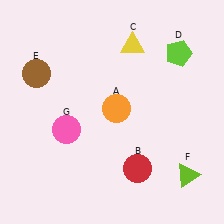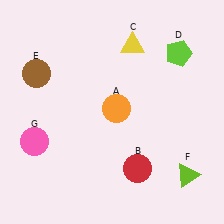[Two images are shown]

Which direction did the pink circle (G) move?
The pink circle (G) moved left.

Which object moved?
The pink circle (G) moved left.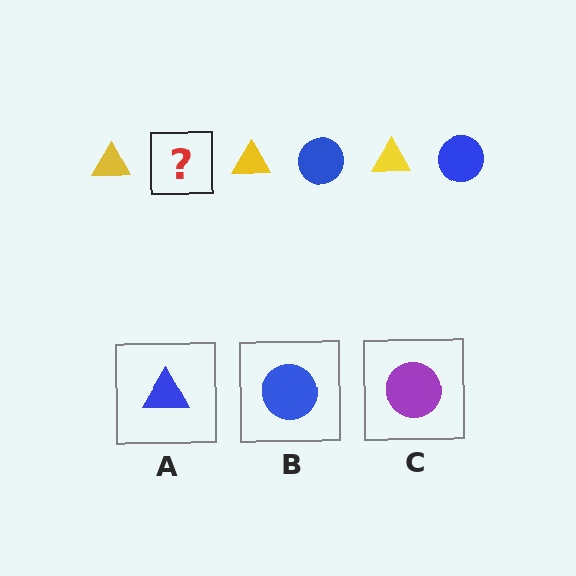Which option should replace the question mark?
Option B.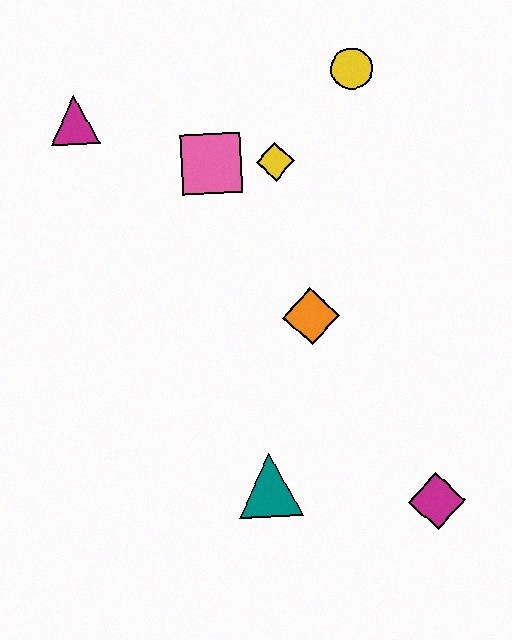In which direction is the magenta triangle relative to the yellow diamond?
The magenta triangle is to the left of the yellow diamond.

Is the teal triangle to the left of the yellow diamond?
Yes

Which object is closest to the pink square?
The yellow diamond is closest to the pink square.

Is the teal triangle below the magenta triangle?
Yes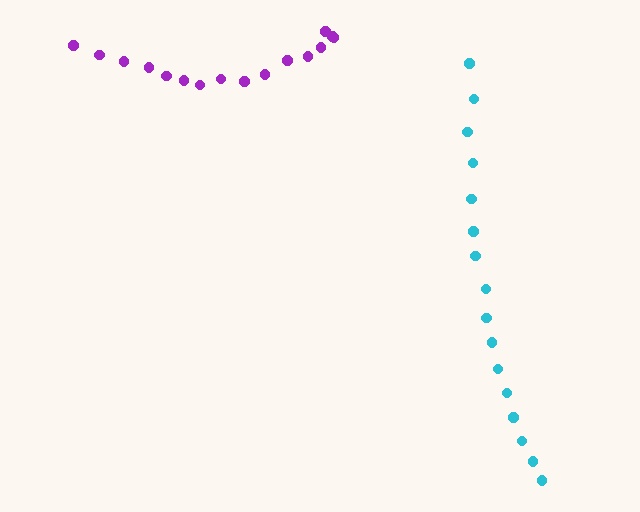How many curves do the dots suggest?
There are 2 distinct paths.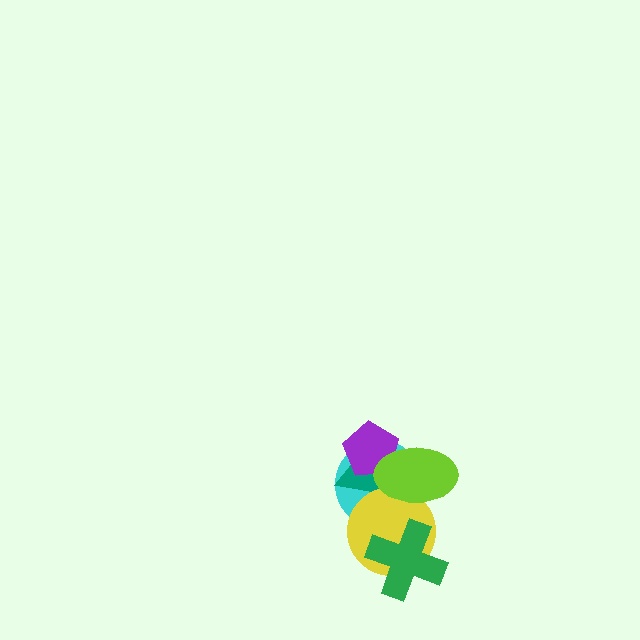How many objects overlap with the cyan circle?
4 objects overlap with the cyan circle.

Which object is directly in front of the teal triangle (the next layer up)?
The purple pentagon is directly in front of the teal triangle.